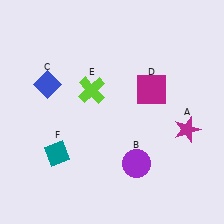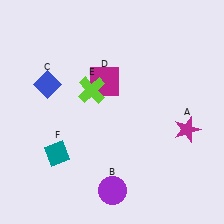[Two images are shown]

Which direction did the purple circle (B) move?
The purple circle (B) moved down.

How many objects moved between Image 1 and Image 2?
2 objects moved between the two images.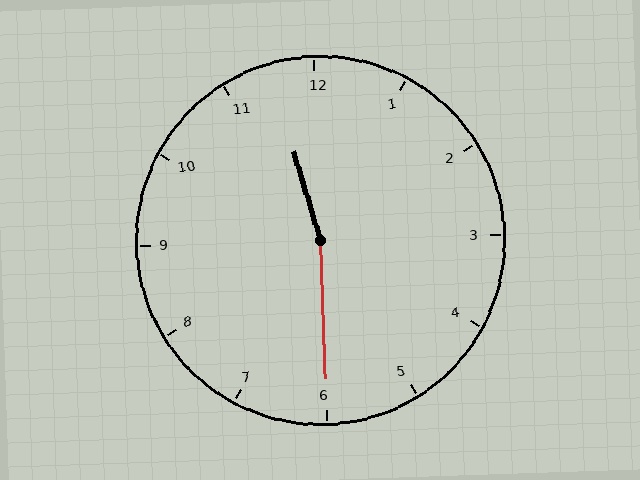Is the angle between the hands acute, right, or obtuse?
It is obtuse.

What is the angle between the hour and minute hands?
Approximately 165 degrees.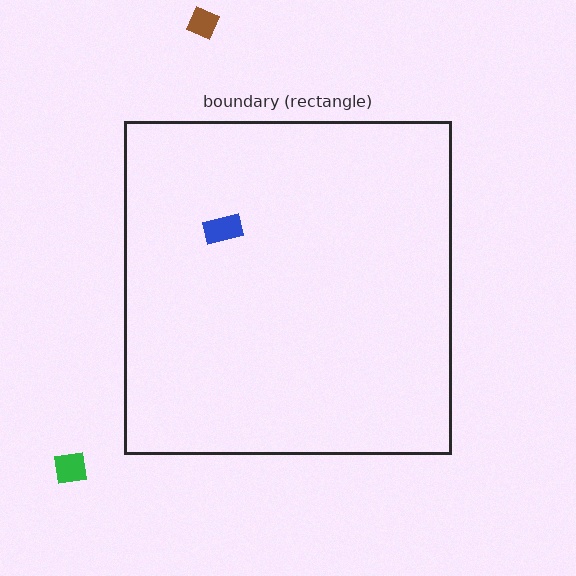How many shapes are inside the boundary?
1 inside, 2 outside.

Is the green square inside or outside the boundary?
Outside.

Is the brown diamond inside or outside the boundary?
Outside.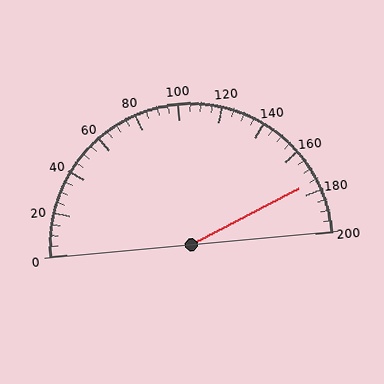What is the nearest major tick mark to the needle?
The nearest major tick mark is 180.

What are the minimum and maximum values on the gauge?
The gauge ranges from 0 to 200.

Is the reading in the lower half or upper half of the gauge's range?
The reading is in the upper half of the range (0 to 200).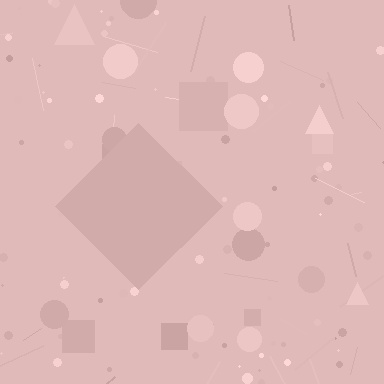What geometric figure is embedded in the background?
A diamond is embedded in the background.